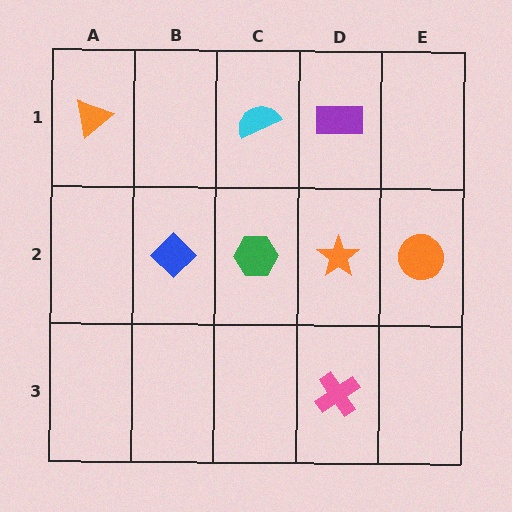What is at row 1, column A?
An orange triangle.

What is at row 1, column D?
A purple rectangle.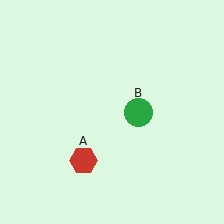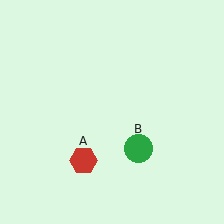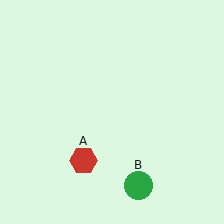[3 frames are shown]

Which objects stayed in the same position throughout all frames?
Red hexagon (object A) remained stationary.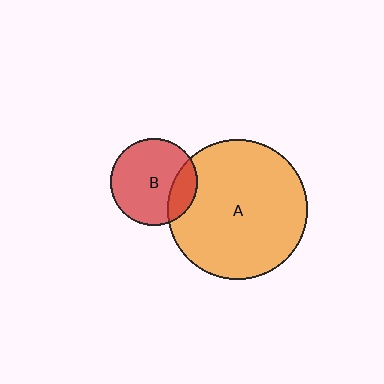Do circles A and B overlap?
Yes.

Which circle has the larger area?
Circle A (orange).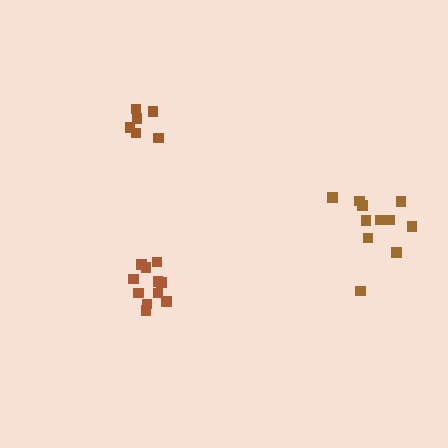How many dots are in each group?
Group 1: 6 dots, Group 2: 11 dots, Group 3: 11 dots (28 total).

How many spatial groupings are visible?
There are 3 spatial groupings.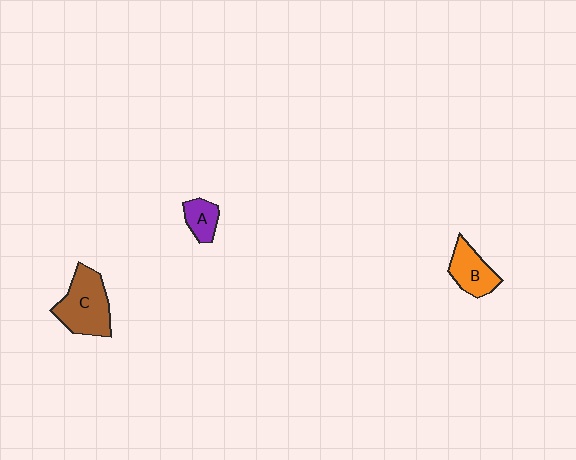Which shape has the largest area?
Shape C (brown).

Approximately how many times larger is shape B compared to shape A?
Approximately 1.5 times.